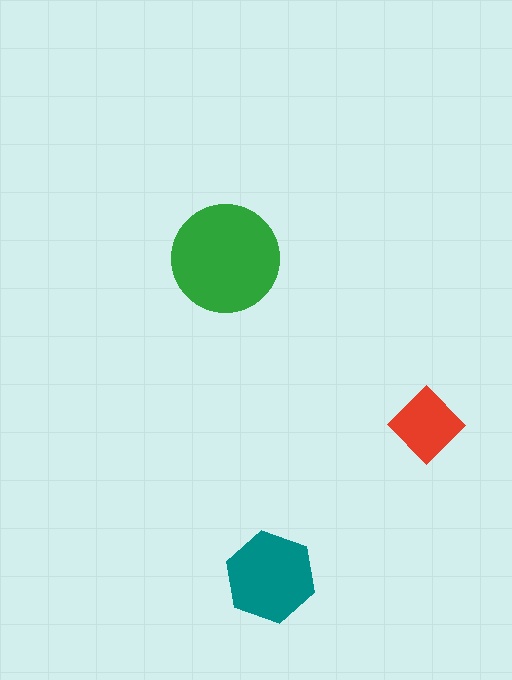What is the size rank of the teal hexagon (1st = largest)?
2nd.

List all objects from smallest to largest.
The red diamond, the teal hexagon, the green circle.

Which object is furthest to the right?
The red diamond is rightmost.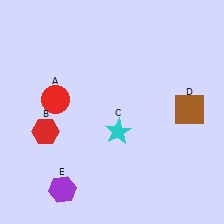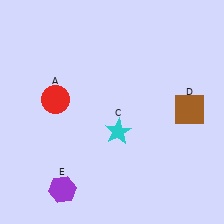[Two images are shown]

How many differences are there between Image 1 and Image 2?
There is 1 difference between the two images.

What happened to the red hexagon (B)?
The red hexagon (B) was removed in Image 2. It was in the bottom-left area of Image 1.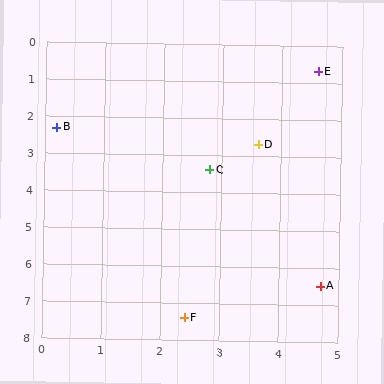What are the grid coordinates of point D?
Point D is at approximately (3.6, 2.7).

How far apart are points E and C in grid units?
Points E and C are about 3.2 grid units apart.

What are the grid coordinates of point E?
Point E is at approximately (4.6, 0.7).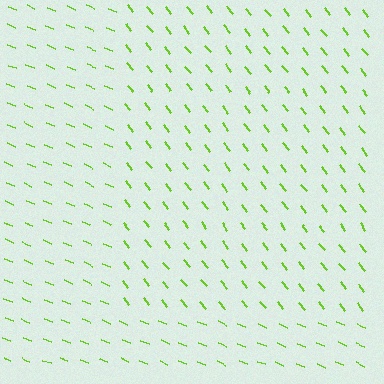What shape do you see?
I see a rectangle.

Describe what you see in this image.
The image is filled with small lime line segments. A rectangle region in the image has lines oriented differently from the surrounding lines, creating a visible texture boundary.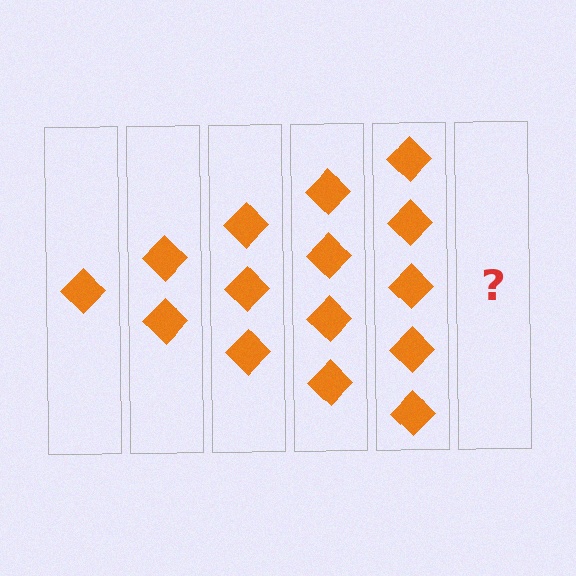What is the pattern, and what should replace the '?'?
The pattern is that each step adds one more diamond. The '?' should be 6 diamonds.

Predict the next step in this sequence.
The next step is 6 diamonds.